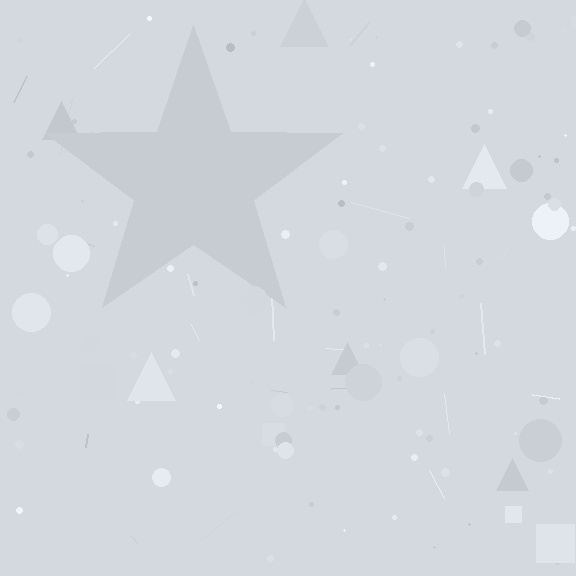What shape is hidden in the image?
A star is hidden in the image.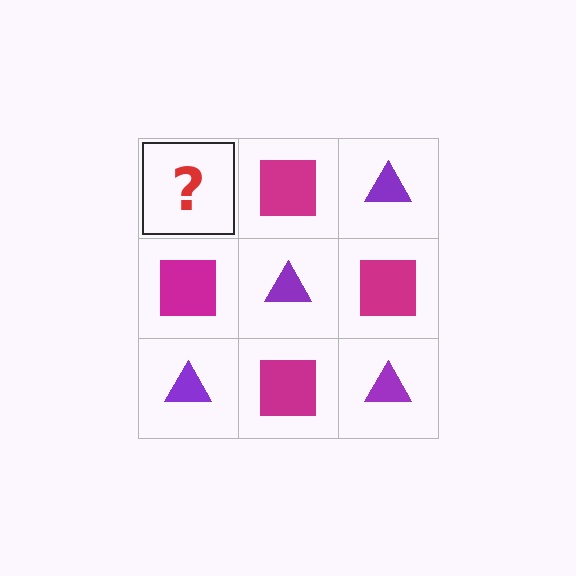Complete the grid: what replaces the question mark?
The question mark should be replaced with a purple triangle.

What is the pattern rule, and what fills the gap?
The rule is that it alternates purple triangle and magenta square in a checkerboard pattern. The gap should be filled with a purple triangle.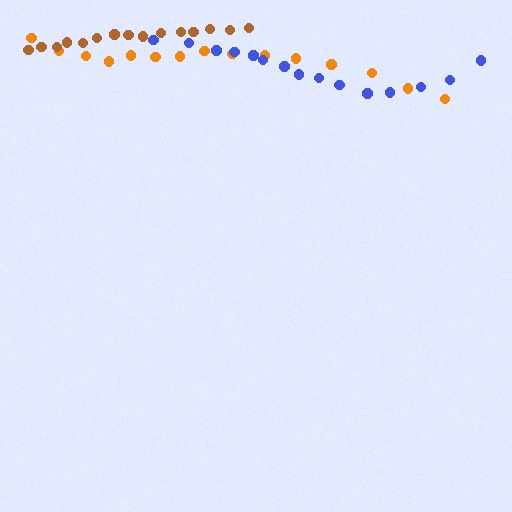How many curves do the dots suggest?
There are 3 distinct paths.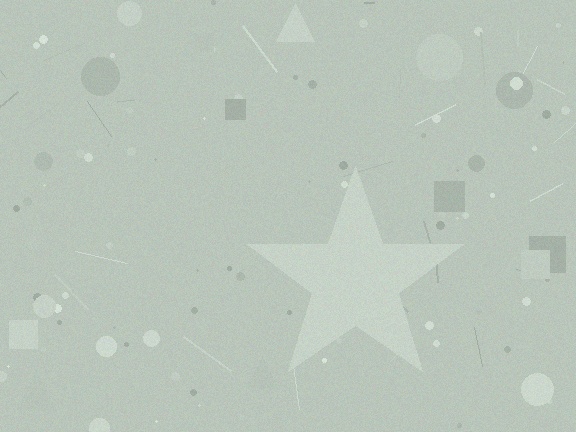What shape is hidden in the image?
A star is hidden in the image.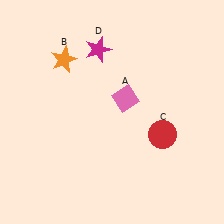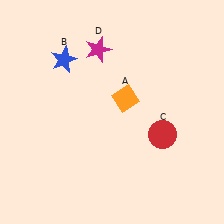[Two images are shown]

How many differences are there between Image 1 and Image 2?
There are 2 differences between the two images.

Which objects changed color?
A changed from pink to orange. B changed from orange to blue.